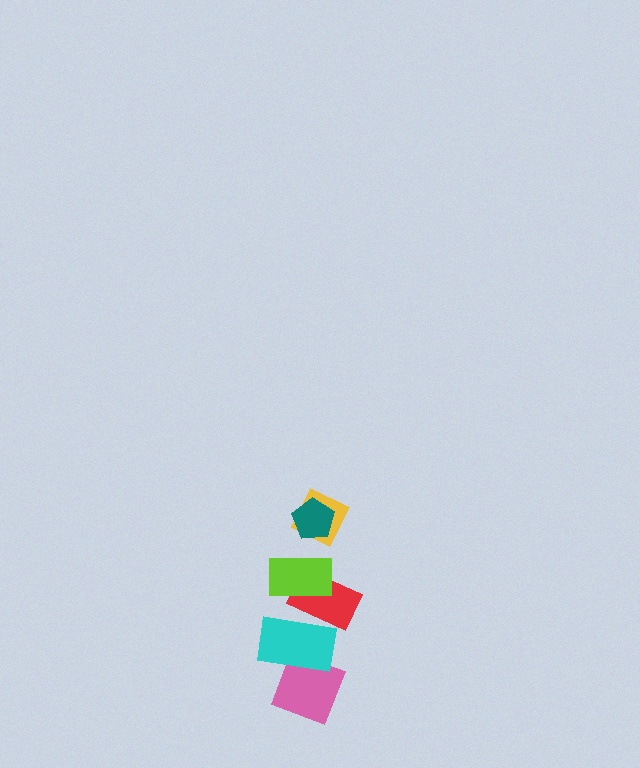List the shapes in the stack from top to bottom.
From top to bottom: the teal pentagon, the yellow diamond, the lime rectangle, the red rectangle, the cyan rectangle, the pink diamond.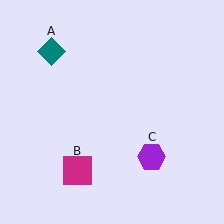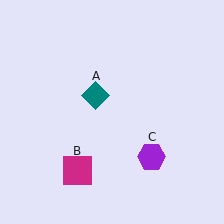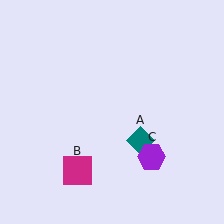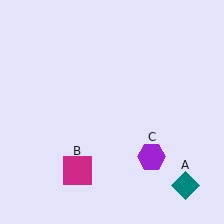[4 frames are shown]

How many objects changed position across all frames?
1 object changed position: teal diamond (object A).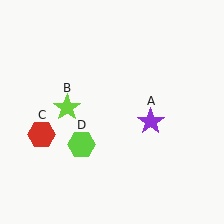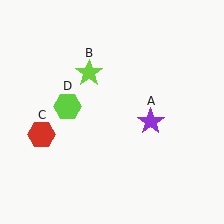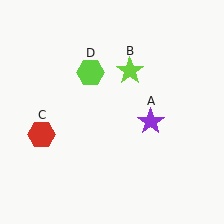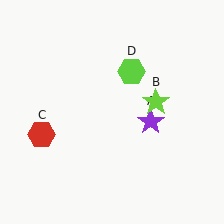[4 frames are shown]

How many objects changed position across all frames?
2 objects changed position: lime star (object B), lime hexagon (object D).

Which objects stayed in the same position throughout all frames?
Purple star (object A) and red hexagon (object C) remained stationary.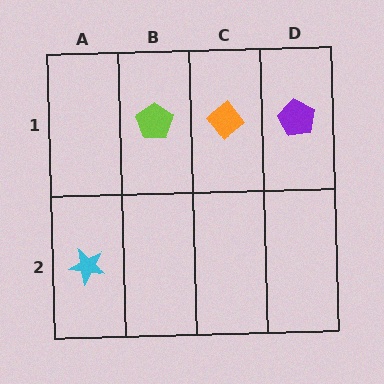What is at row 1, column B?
A lime pentagon.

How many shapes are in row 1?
3 shapes.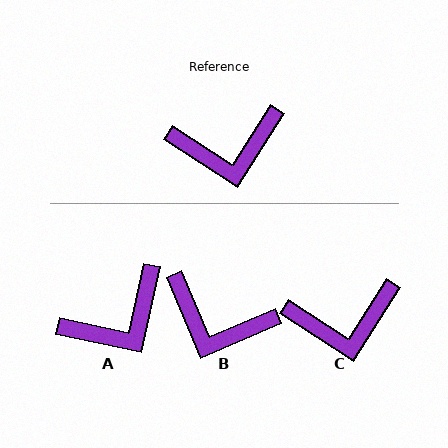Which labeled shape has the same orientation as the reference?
C.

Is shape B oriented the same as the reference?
No, it is off by about 34 degrees.